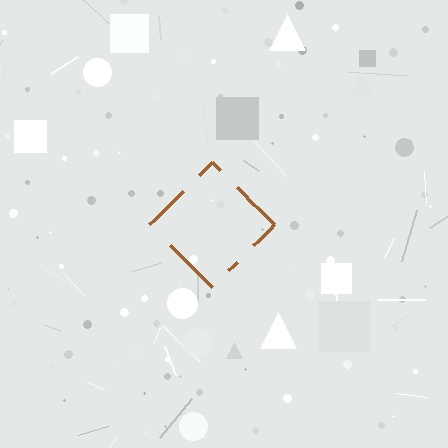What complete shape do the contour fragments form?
The contour fragments form a diamond.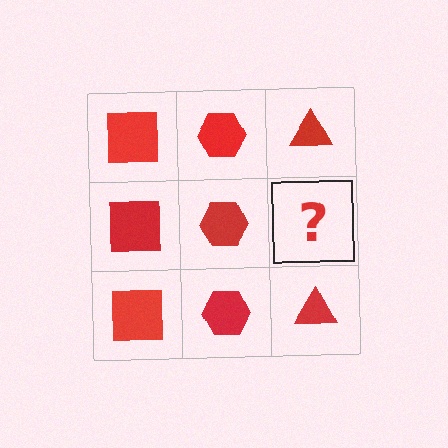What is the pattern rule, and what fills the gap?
The rule is that each column has a consistent shape. The gap should be filled with a red triangle.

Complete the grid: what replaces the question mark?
The question mark should be replaced with a red triangle.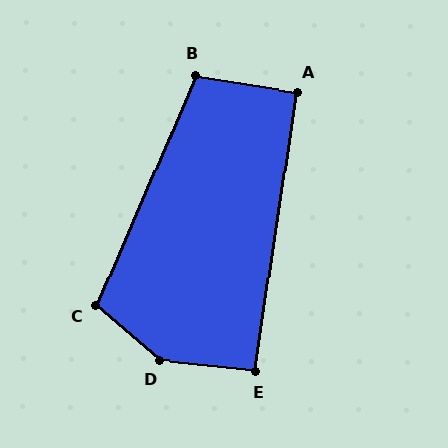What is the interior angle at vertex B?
Approximately 104 degrees (obtuse).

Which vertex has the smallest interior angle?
A, at approximately 91 degrees.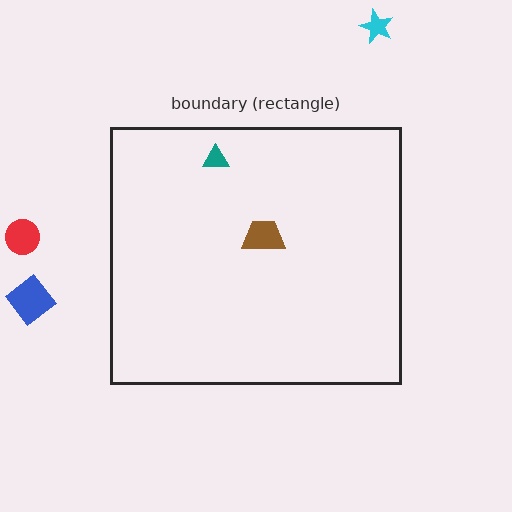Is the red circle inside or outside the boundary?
Outside.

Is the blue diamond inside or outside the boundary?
Outside.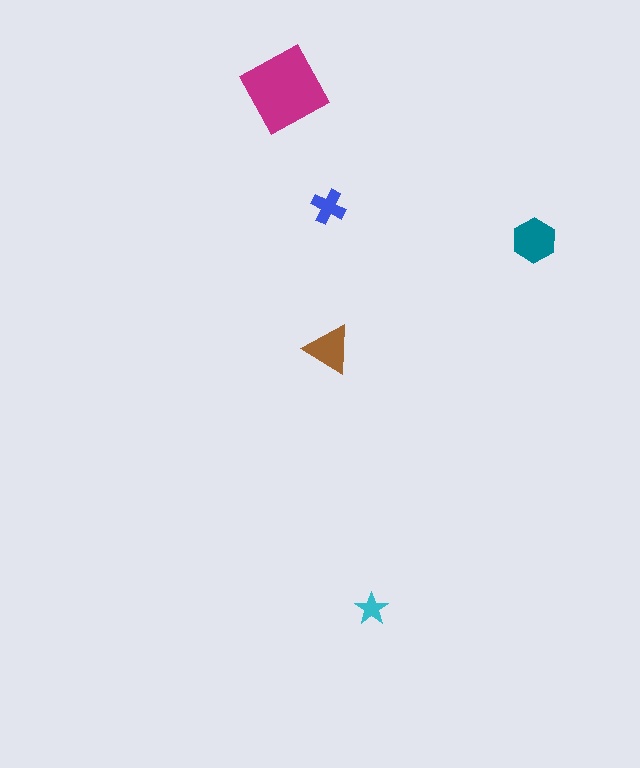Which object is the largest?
The magenta diamond.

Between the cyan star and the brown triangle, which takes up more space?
The brown triangle.